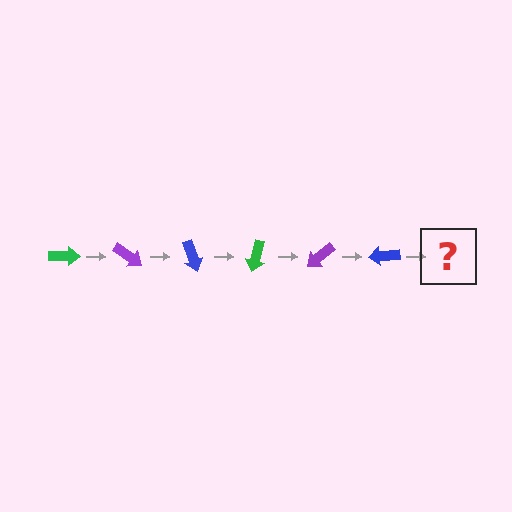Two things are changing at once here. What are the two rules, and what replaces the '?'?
The two rules are that it rotates 35 degrees each step and the color cycles through green, purple, and blue. The '?' should be a green arrow, rotated 210 degrees from the start.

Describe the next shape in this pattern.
It should be a green arrow, rotated 210 degrees from the start.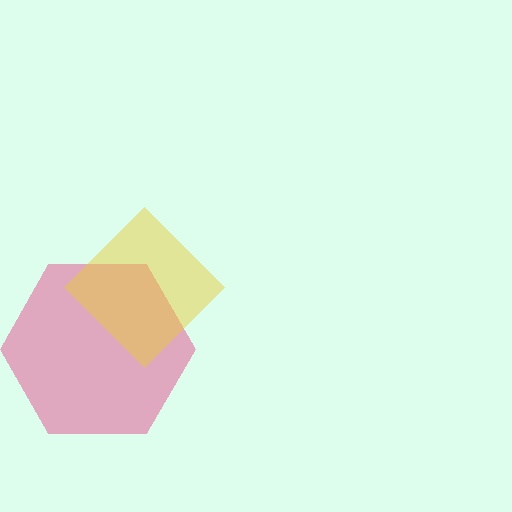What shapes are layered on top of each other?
The layered shapes are: a pink hexagon, a yellow diamond.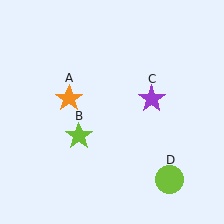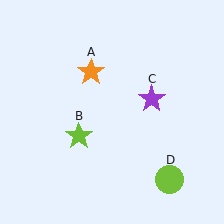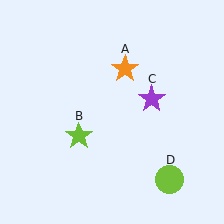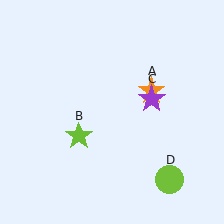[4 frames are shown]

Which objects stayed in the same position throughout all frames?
Lime star (object B) and purple star (object C) and lime circle (object D) remained stationary.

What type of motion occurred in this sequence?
The orange star (object A) rotated clockwise around the center of the scene.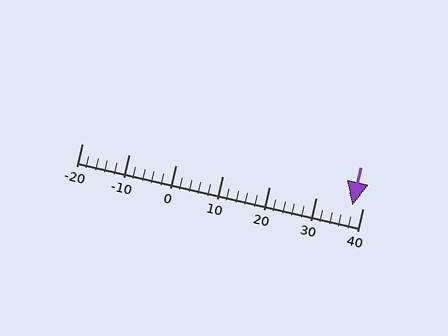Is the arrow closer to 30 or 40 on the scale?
The arrow is closer to 40.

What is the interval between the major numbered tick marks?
The major tick marks are spaced 10 units apart.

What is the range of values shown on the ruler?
The ruler shows values from -20 to 40.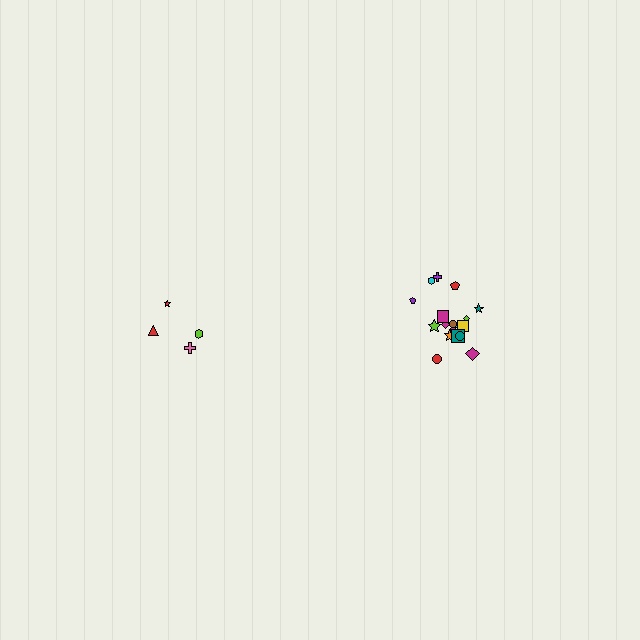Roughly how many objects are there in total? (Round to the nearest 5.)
Roughly 20 objects in total.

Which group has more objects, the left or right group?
The right group.